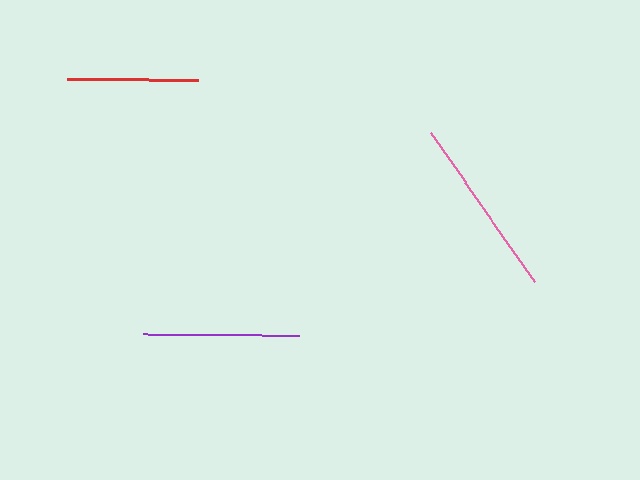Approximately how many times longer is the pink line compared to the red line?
The pink line is approximately 1.4 times the length of the red line.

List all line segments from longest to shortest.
From longest to shortest: pink, purple, red.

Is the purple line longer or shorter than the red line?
The purple line is longer than the red line.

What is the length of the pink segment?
The pink segment is approximately 181 pixels long.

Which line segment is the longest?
The pink line is the longest at approximately 181 pixels.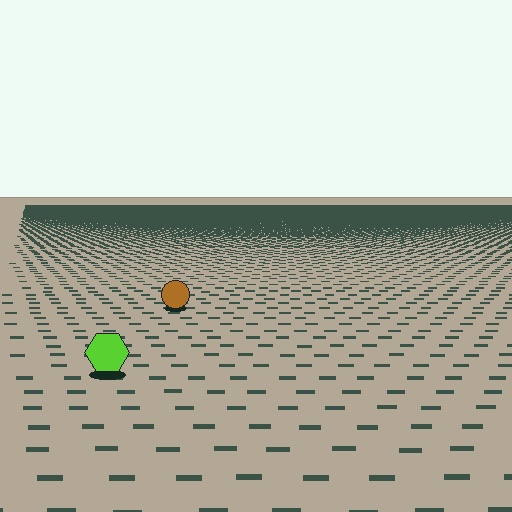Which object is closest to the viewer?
The lime hexagon is closest. The texture marks near it are larger and more spread out.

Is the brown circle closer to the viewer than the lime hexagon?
No. The lime hexagon is closer — you can tell from the texture gradient: the ground texture is coarser near it.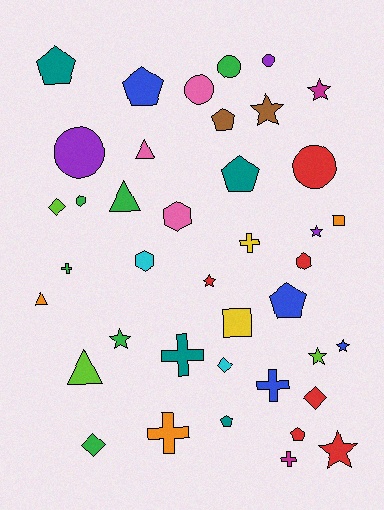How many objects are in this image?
There are 40 objects.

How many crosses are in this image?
There are 6 crosses.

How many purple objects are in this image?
There are 3 purple objects.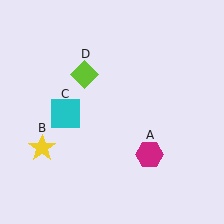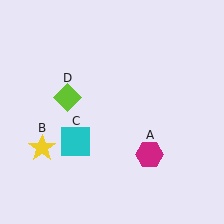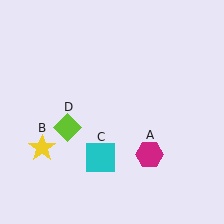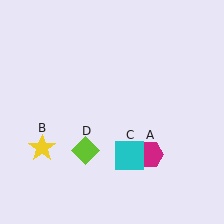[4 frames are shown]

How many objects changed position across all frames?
2 objects changed position: cyan square (object C), lime diamond (object D).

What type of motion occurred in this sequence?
The cyan square (object C), lime diamond (object D) rotated counterclockwise around the center of the scene.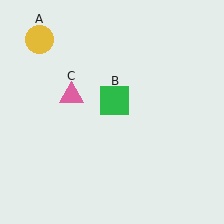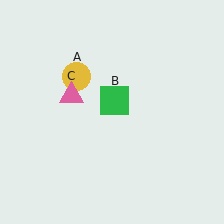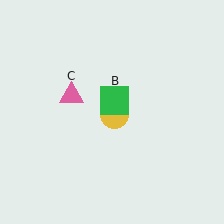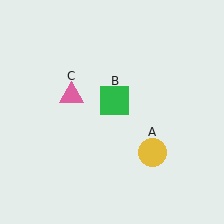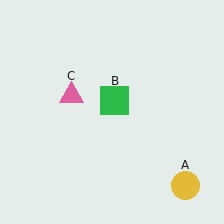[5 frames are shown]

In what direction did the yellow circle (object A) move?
The yellow circle (object A) moved down and to the right.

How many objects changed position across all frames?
1 object changed position: yellow circle (object A).